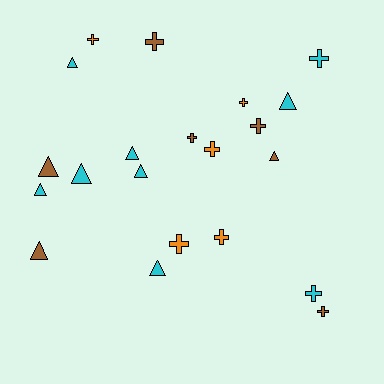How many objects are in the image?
There are 21 objects.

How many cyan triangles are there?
There are 7 cyan triangles.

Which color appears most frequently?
Cyan, with 9 objects.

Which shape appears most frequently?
Cross, with 11 objects.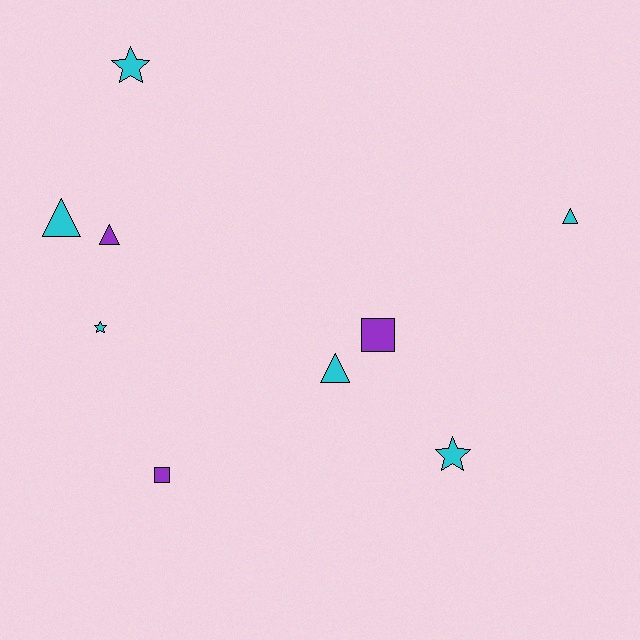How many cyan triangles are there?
There are 3 cyan triangles.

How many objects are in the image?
There are 9 objects.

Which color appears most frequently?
Cyan, with 6 objects.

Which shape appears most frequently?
Triangle, with 4 objects.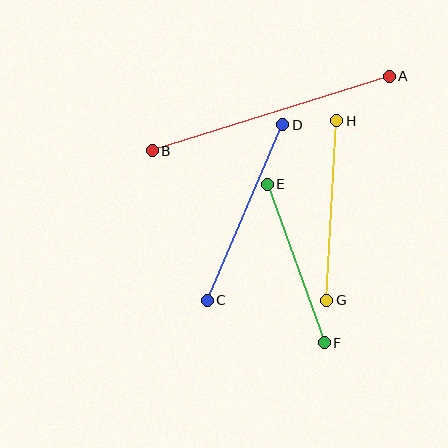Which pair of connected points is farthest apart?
Points A and B are farthest apart.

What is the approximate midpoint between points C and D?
The midpoint is at approximately (245, 212) pixels.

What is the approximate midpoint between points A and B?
The midpoint is at approximately (271, 114) pixels.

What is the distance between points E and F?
The distance is approximately 169 pixels.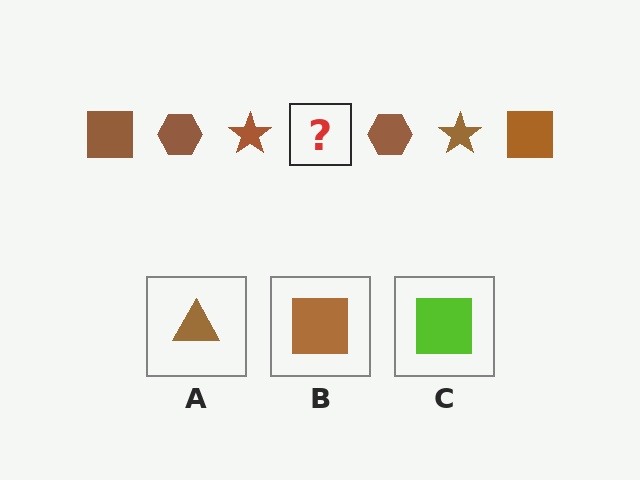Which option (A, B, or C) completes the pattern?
B.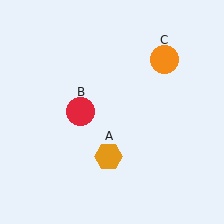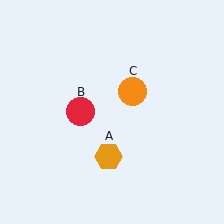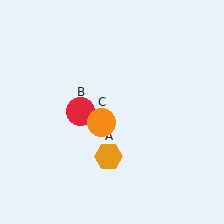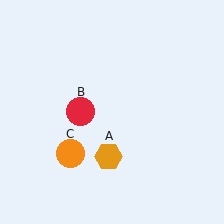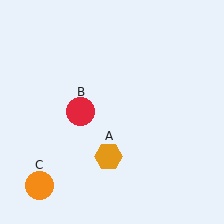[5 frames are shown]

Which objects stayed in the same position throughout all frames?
Orange hexagon (object A) and red circle (object B) remained stationary.